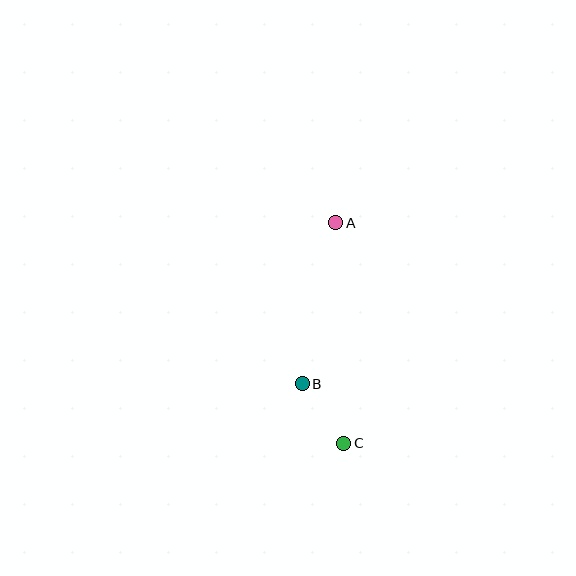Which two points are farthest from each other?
Points A and C are farthest from each other.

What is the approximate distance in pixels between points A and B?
The distance between A and B is approximately 164 pixels.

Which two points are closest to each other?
Points B and C are closest to each other.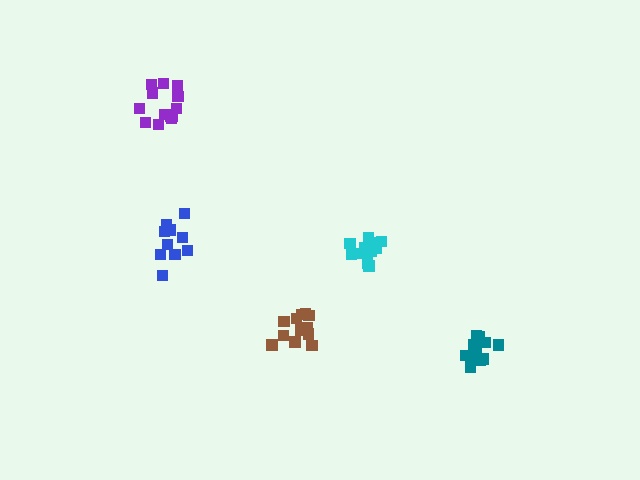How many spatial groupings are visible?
There are 5 spatial groupings.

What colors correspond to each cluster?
The clusters are colored: purple, teal, cyan, blue, brown.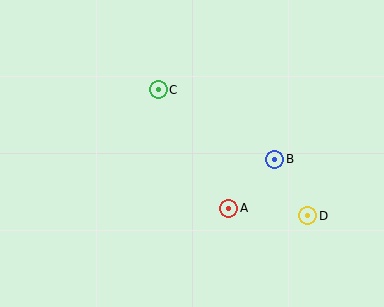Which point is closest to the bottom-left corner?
Point A is closest to the bottom-left corner.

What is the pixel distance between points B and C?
The distance between B and C is 136 pixels.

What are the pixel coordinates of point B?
Point B is at (275, 159).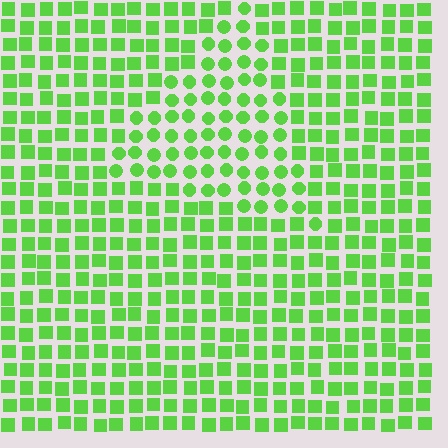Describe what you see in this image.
The image is filled with small lime elements arranged in a uniform grid. A triangle-shaped region contains circles, while the surrounding area contains squares. The boundary is defined purely by the change in element shape.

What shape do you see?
I see a triangle.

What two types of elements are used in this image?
The image uses circles inside the triangle region and squares outside it.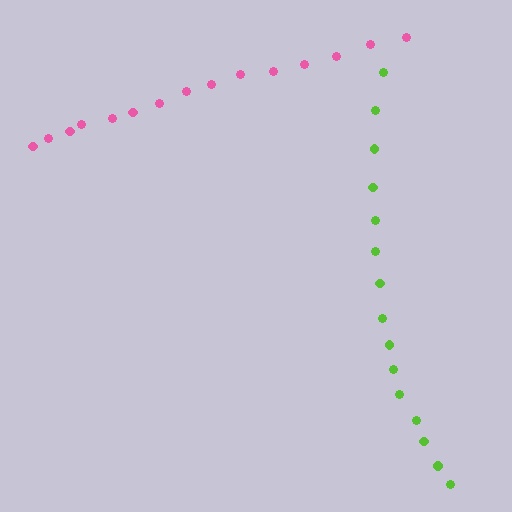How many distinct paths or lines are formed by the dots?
There are 2 distinct paths.